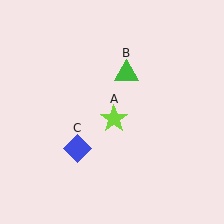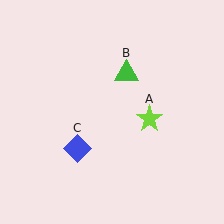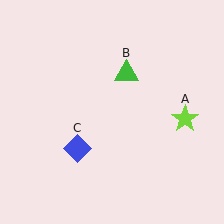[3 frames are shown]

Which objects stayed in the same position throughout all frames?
Green triangle (object B) and blue diamond (object C) remained stationary.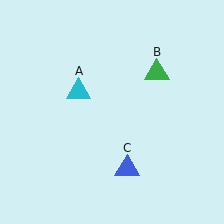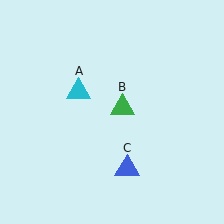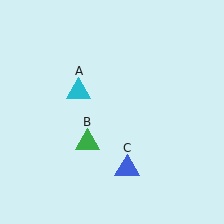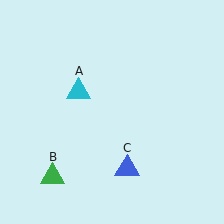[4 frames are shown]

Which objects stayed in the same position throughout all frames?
Cyan triangle (object A) and blue triangle (object C) remained stationary.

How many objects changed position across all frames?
1 object changed position: green triangle (object B).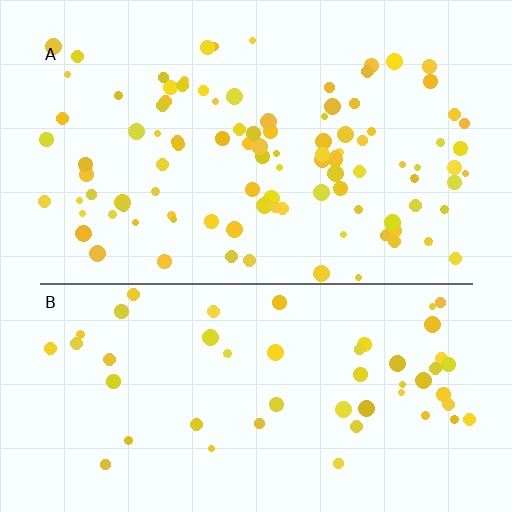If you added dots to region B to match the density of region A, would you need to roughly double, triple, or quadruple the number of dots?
Approximately double.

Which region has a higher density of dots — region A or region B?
A (the top).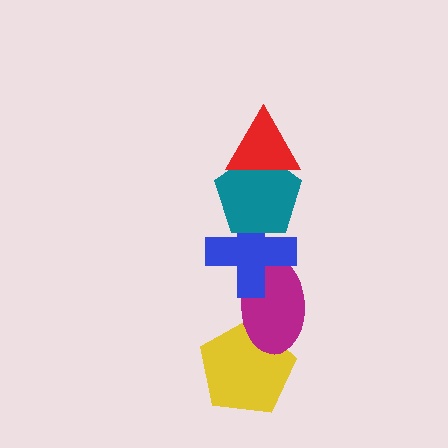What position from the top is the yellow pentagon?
The yellow pentagon is 5th from the top.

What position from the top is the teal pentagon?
The teal pentagon is 2nd from the top.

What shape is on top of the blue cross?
The teal pentagon is on top of the blue cross.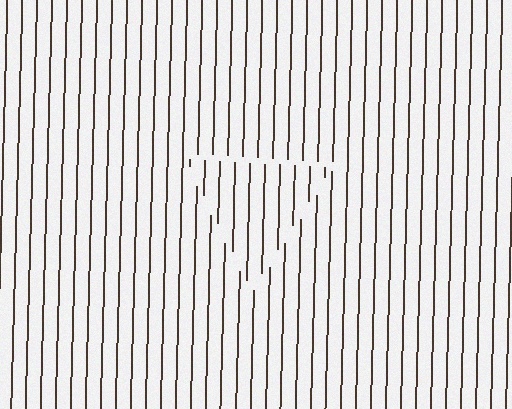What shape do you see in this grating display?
An illusory triangle. The interior of the shape contains the same grating, shifted by half a period — the contour is defined by the phase discontinuity where line-ends from the inner and outer gratings abut.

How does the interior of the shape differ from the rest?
The interior of the shape contains the same grating, shifted by half a period — the contour is defined by the phase discontinuity where line-ends from the inner and outer gratings abut.